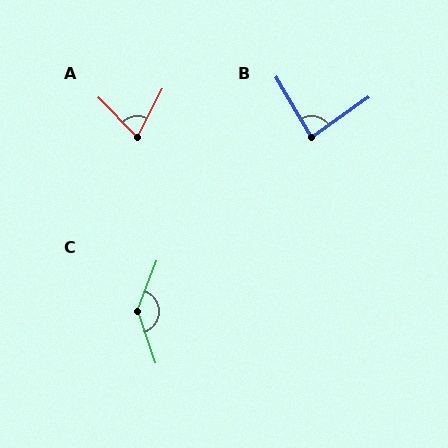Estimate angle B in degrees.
Approximately 85 degrees.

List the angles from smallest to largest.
A (72°), B (85°), C (140°).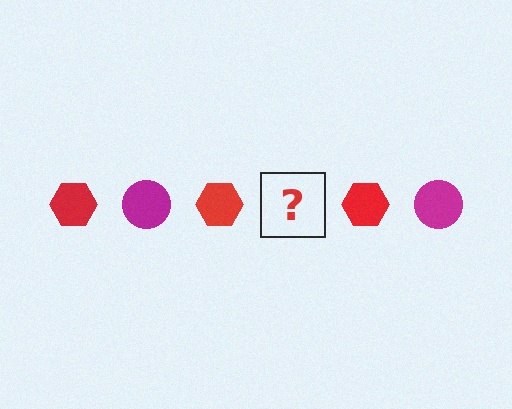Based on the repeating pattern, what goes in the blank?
The blank should be a magenta circle.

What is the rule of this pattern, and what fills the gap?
The rule is that the pattern alternates between red hexagon and magenta circle. The gap should be filled with a magenta circle.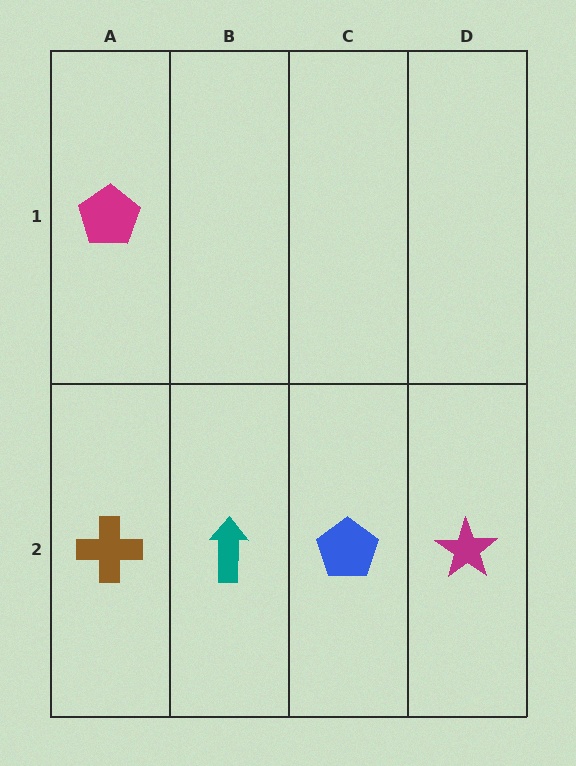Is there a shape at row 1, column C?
No, that cell is empty.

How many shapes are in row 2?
4 shapes.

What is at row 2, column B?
A teal arrow.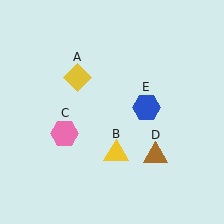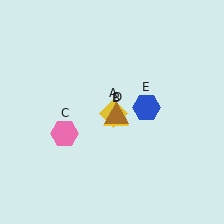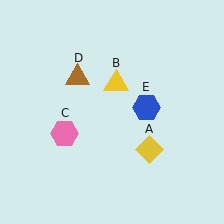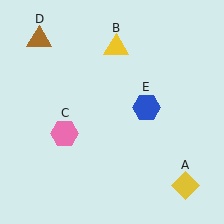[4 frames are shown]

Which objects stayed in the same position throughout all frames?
Pink hexagon (object C) and blue hexagon (object E) remained stationary.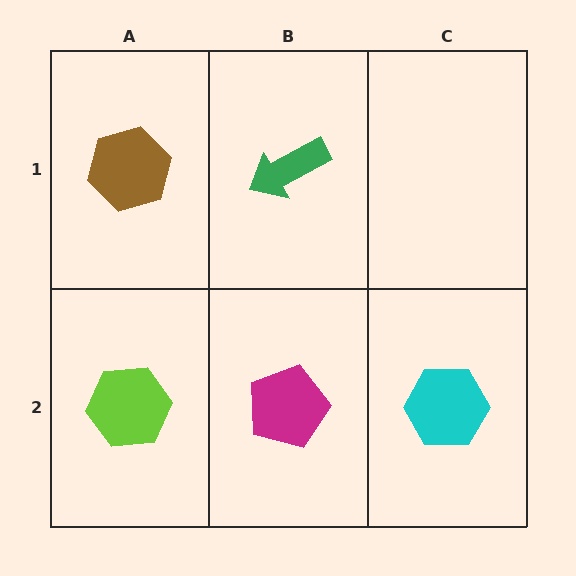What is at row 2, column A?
A lime hexagon.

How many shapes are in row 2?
3 shapes.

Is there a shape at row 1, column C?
No, that cell is empty.